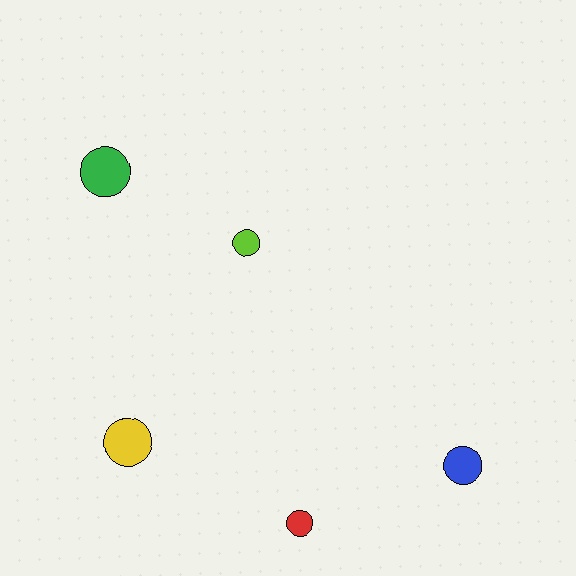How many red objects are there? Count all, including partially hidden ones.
There is 1 red object.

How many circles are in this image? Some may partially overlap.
There are 5 circles.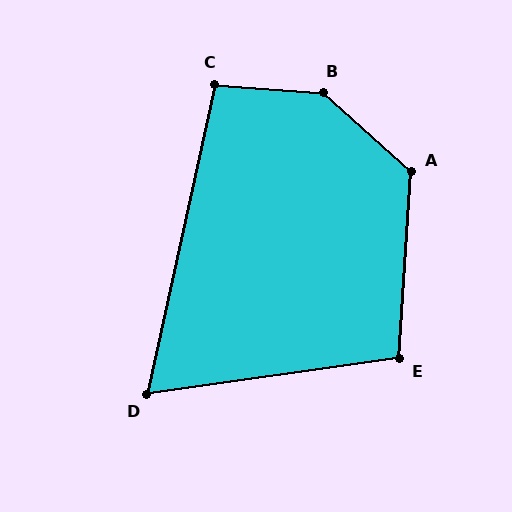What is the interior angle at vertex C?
Approximately 98 degrees (obtuse).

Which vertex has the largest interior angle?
B, at approximately 143 degrees.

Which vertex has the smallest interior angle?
D, at approximately 70 degrees.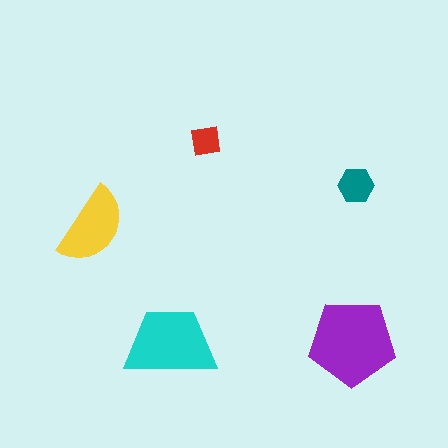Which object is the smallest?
The red square.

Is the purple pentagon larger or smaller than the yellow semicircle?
Larger.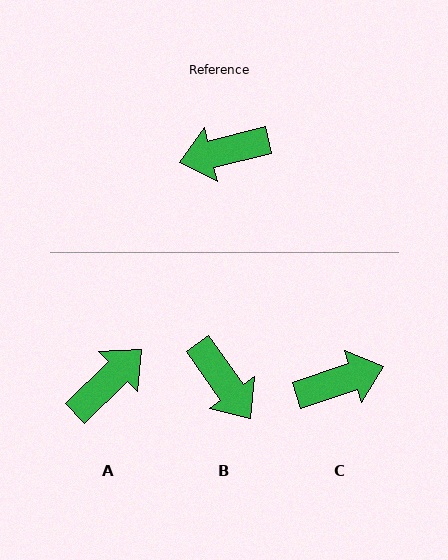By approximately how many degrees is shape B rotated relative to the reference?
Approximately 111 degrees counter-clockwise.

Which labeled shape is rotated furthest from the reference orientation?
C, about 175 degrees away.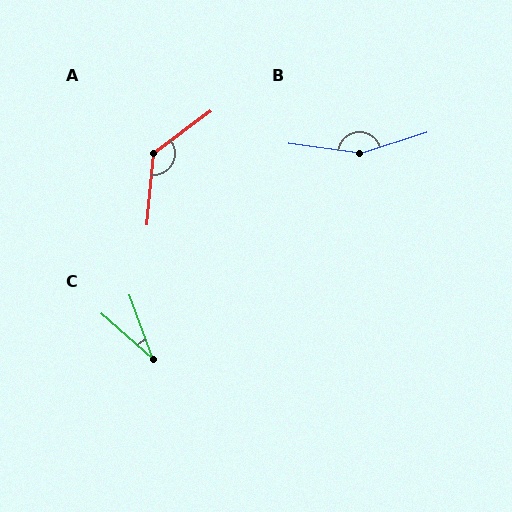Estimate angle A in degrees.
Approximately 132 degrees.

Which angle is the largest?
B, at approximately 154 degrees.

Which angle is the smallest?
C, at approximately 28 degrees.